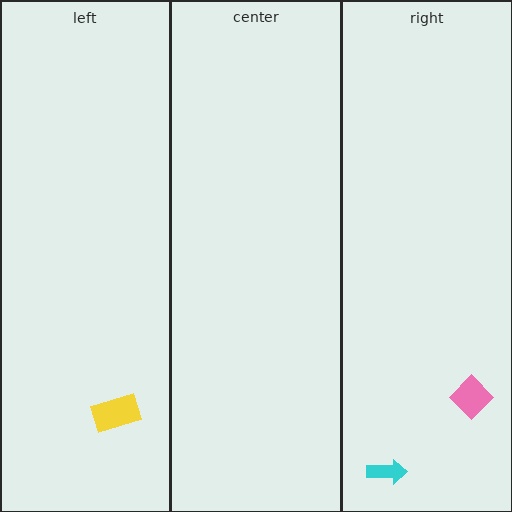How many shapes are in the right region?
2.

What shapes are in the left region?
The yellow rectangle.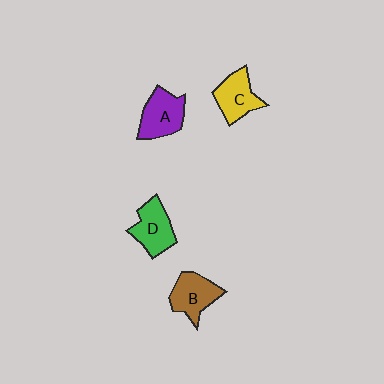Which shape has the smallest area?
Shape C (yellow).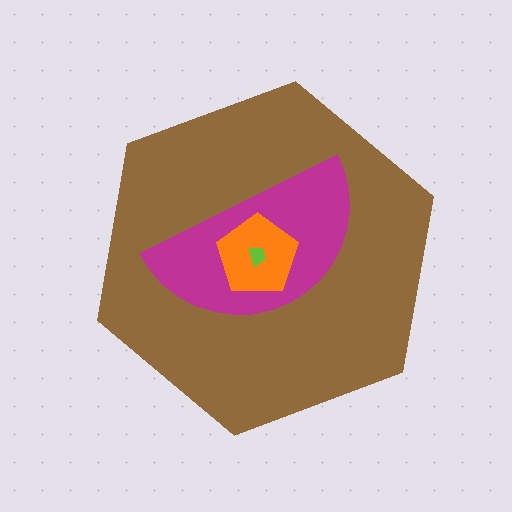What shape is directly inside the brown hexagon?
The magenta semicircle.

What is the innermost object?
The lime trapezoid.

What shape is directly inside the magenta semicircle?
The orange pentagon.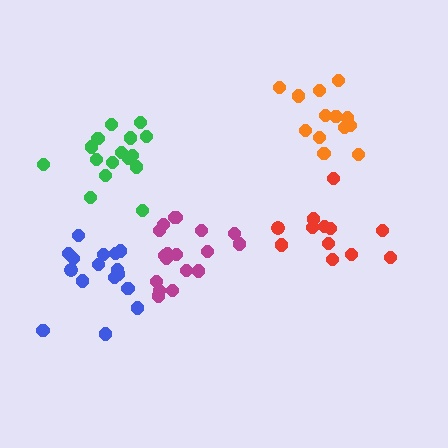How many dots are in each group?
Group 1: 16 dots, Group 2: 16 dots, Group 3: 13 dots, Group 4: 18 dots, Group 5: 12 dots (75 total).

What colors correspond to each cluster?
The clusters are colored: green, blue, orange, magenta, red.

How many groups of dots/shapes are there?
There are 5 groups.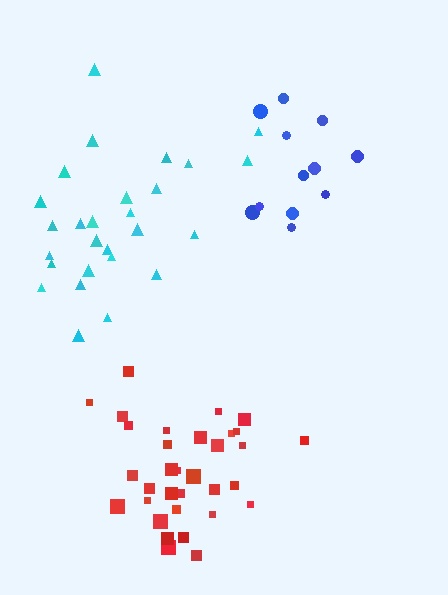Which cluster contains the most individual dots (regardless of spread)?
Red (33).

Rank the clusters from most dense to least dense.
red, cyan, blue.